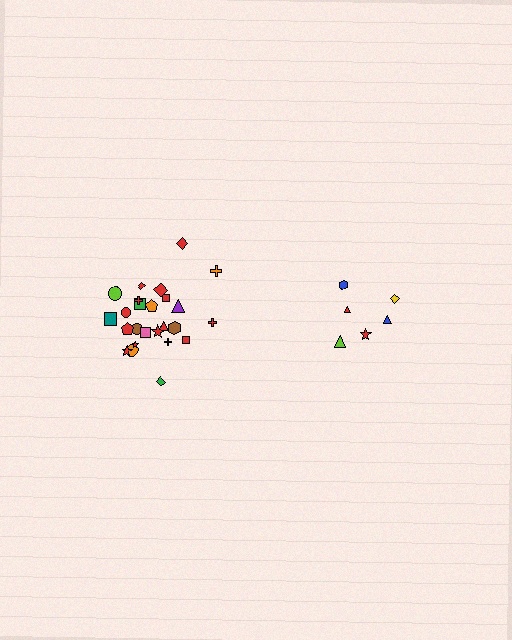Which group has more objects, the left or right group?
The left group.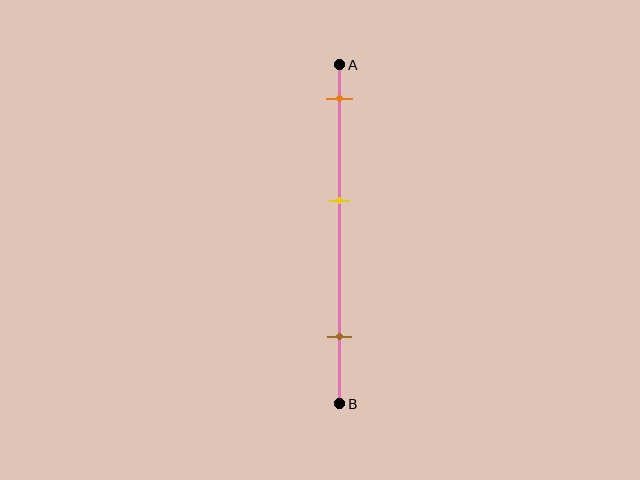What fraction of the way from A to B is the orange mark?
The orange mark is approximately 10% (0.1) of the way from A to B.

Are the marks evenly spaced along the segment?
Yes, the marks are approximately evenly spaced.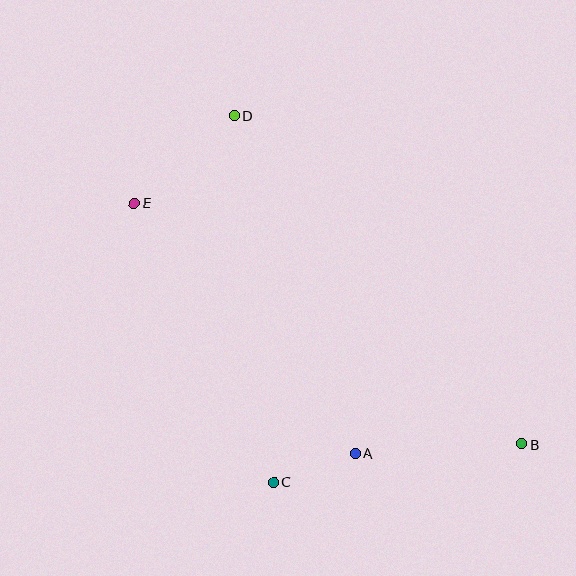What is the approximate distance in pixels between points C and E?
The distance between C and E is approximately 311 pixels.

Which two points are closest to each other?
Points A and C are closest to each other.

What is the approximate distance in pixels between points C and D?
The distance between C and D is approximately 368 pixels.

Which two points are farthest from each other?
Points B and E are farthest from each other.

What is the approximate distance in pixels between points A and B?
The distance between A and B is approximately 167 pixels.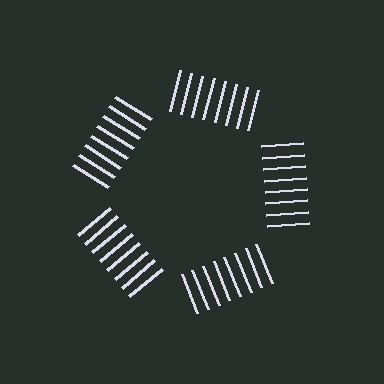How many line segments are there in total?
40 — 8 along each of the 5 edges.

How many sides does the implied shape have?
5 sides — the line-ends trace a pentagon.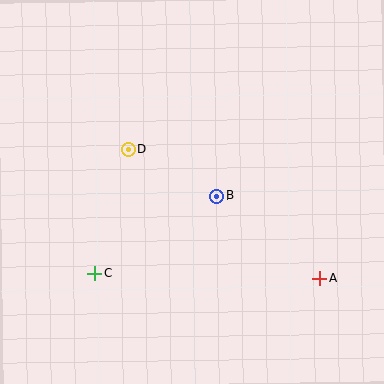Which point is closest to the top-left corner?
Point D is closest to the top-left corner.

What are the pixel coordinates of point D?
Point D is at (128, 149).